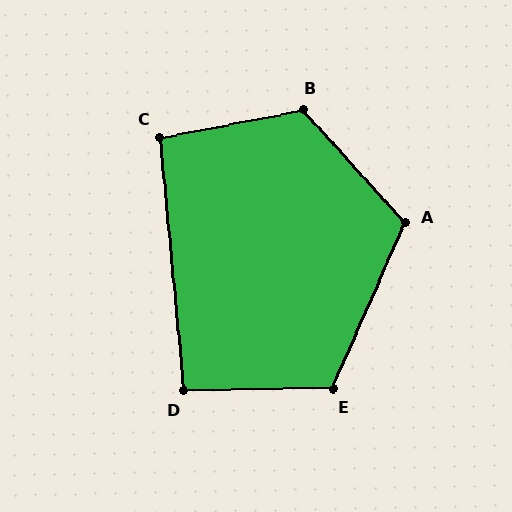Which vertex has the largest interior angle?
B, at approximately 122 degrees.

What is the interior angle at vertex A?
Approximately 114 degrees (obtuse).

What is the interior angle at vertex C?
Approximately 95 degrees (obtuse).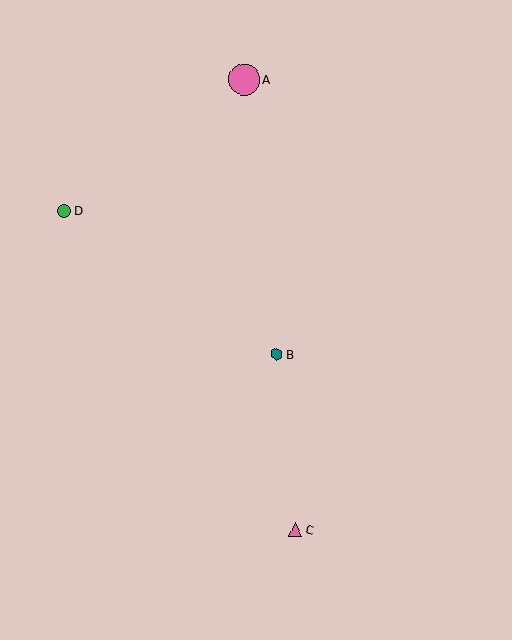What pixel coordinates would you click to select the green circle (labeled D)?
Click at (64, 211) to select the green circle D.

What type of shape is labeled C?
Shape C is a pink triangle.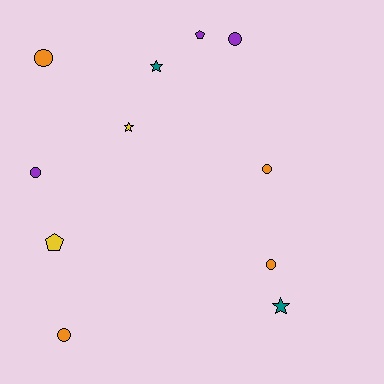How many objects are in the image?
There are 11 objects.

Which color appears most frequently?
Orange, with 4 objects.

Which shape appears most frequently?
Circle, with 6 objects.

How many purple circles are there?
There are 2 purple circles.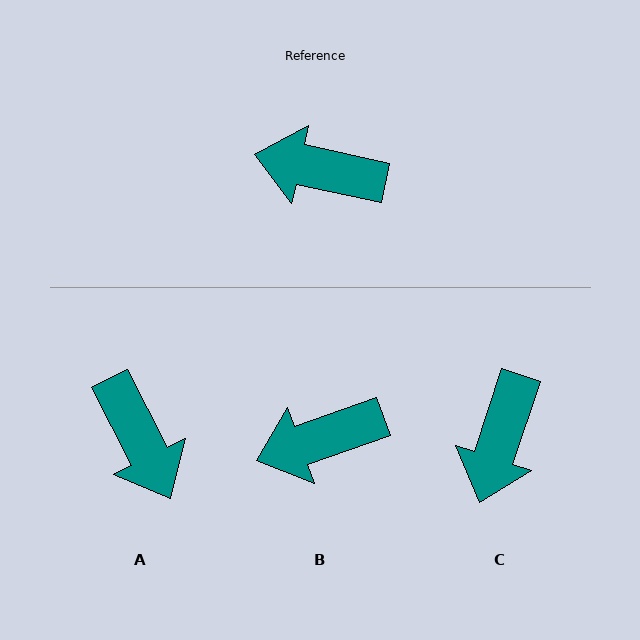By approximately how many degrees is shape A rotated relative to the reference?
Approximately 129 degrees counter-clockwise.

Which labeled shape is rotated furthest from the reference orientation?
A, about 129 degrees away.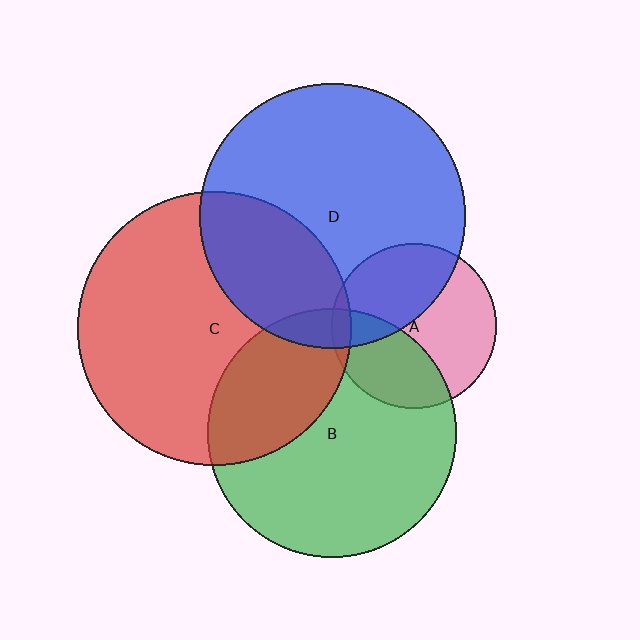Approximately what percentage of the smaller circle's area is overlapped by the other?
Approximately 5%.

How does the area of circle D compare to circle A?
Approximately 2.6 times.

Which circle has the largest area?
Circle C (red).